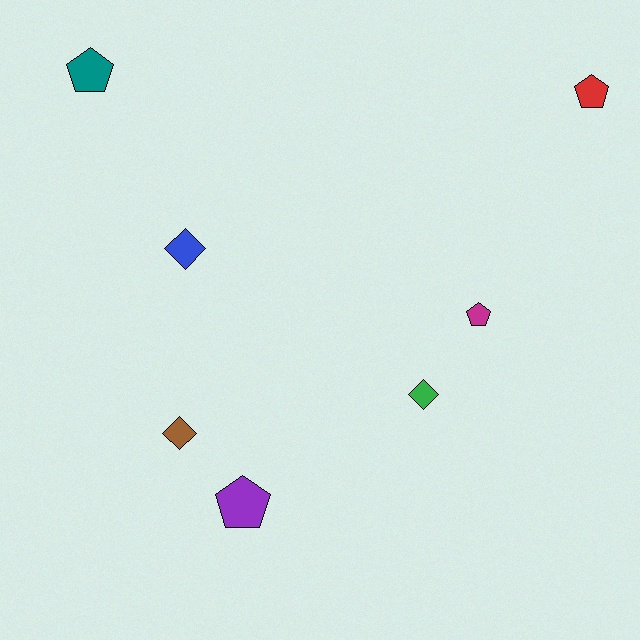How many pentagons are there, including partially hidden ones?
There are 4 pentagons.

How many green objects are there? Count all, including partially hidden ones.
There is 1 green object.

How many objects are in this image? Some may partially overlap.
There are 7 objects.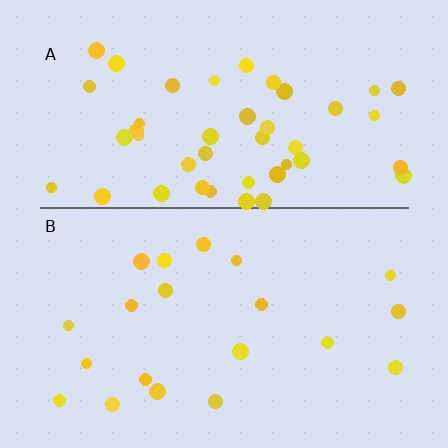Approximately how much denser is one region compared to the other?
Approximately 2.3× — region A over region B.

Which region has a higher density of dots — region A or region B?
A (the top).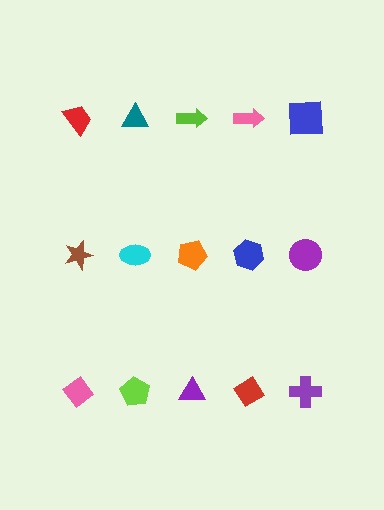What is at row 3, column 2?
A lime pentagon.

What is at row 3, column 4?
A red diamond.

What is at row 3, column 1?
A pink diamond.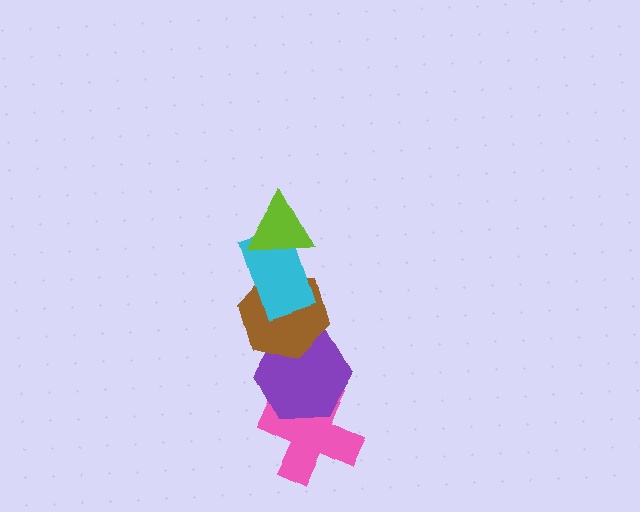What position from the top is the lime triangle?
The lime triangle is 1st from the top.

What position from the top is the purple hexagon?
The purple hexagon is 4th from the top.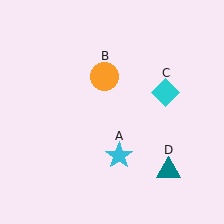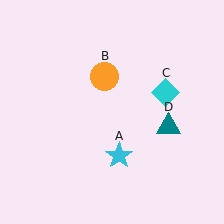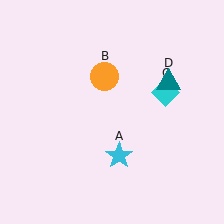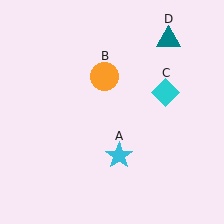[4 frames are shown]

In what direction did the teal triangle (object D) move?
The teal triangle (object D) moved up.